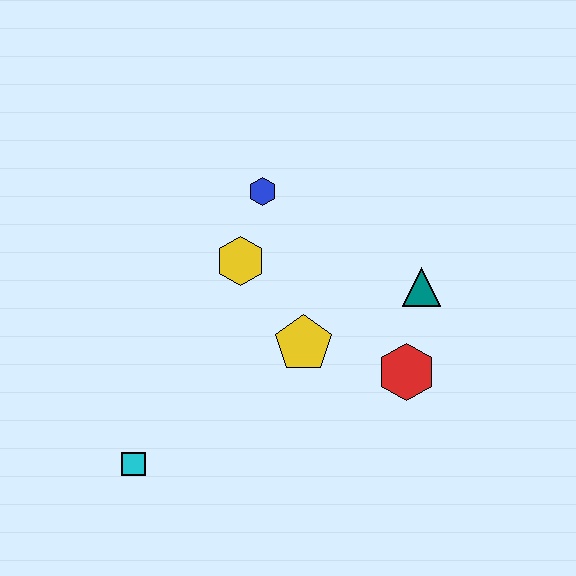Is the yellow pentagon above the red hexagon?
Yes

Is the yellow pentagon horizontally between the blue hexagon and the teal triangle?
Yes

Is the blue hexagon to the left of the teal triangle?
Yes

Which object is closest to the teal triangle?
The red hexagon is closest to the teal triangle.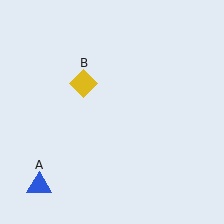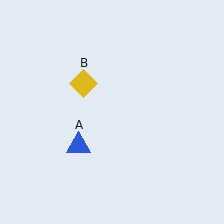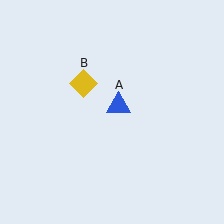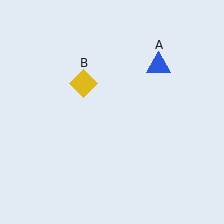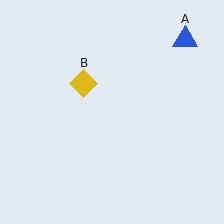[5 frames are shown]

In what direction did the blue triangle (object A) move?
The blue triangle (object A) moved up and to the right.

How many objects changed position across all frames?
1 object changed position: blue triangle (object A).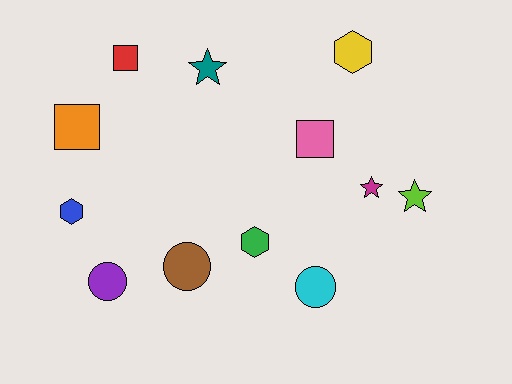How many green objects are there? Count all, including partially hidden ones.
There is 1 green object.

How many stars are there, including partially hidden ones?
There are 3 stars.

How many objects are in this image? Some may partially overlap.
There are 12 objects.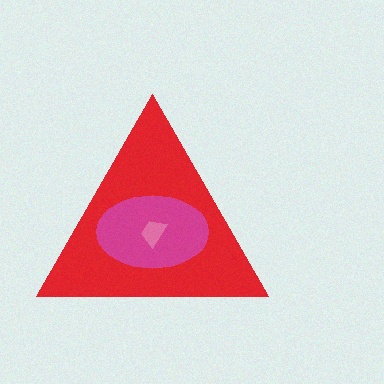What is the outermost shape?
The red triangle.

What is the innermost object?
The pink trapezoid.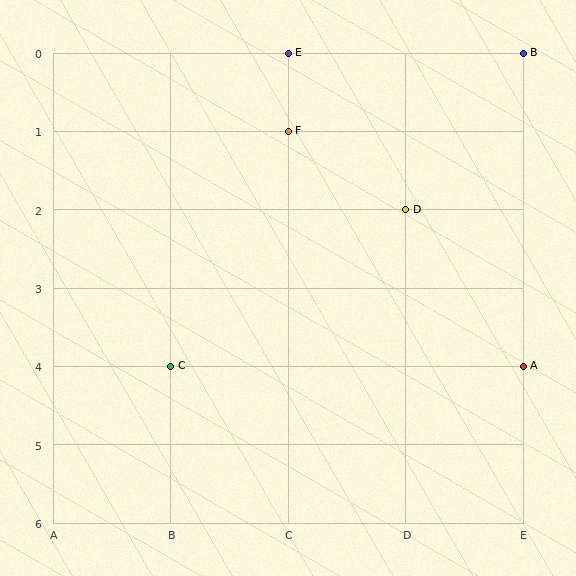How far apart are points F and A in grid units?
Points F and A are 2 columns and 3 rows apart (about 3.6 grid units diagonally).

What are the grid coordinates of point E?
Point E is at grid coordinates (C, 0).